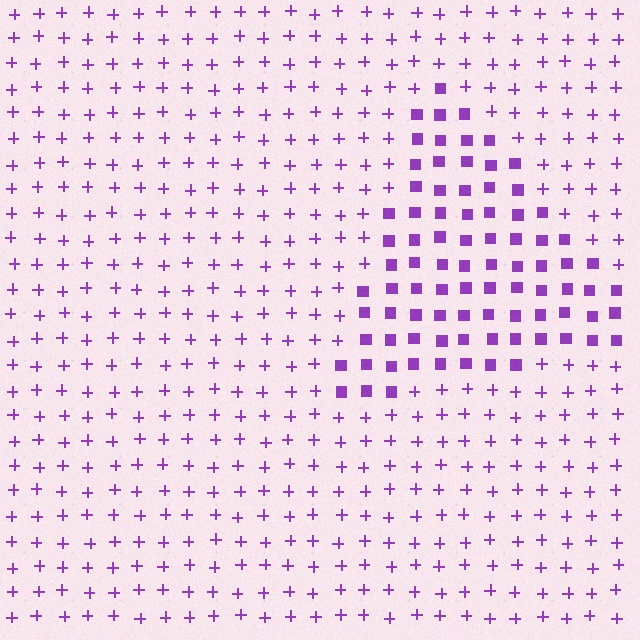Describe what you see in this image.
The image is filled with small purple elements arranged in a uniform grid. A triangle-shaped region contains squares, while the surrounding area contains plus signs. The boundary is defined purely by the change in element shape.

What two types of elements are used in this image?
The image uses squares inside the triangle region and plus signs outside it.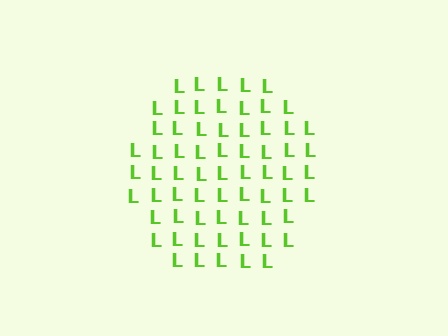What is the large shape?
The large shape is a hexagon.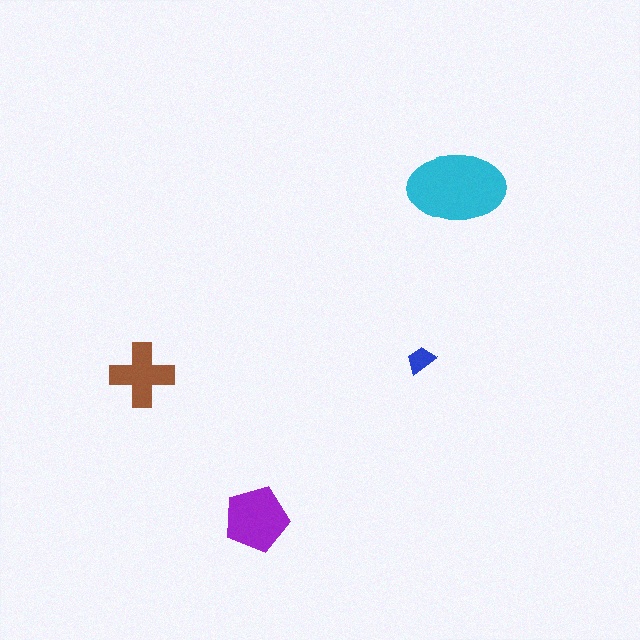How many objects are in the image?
There are 4 objects in the image.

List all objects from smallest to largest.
The blue trapezoid, the brown cross, the purple pentagon, the cyan ellipse.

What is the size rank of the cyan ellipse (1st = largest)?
1st.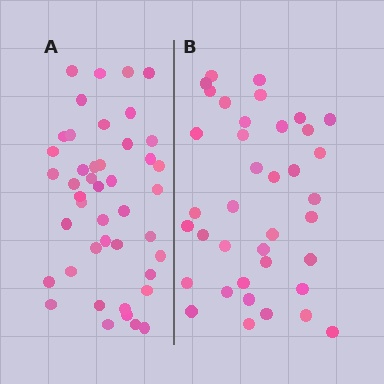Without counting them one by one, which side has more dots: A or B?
Region A (the left region) has more dots.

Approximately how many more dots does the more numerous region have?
Region A has about 6 more dots than region B.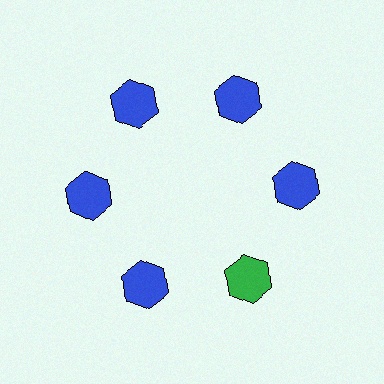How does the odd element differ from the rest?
It has a different color: green instead of blue.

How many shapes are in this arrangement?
There are 6 shapes arranged in a ring pattern.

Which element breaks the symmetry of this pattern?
The green hexagon at roughly the 5 o'clock position breaks the symmetry. All other shapes are blue hexagons.